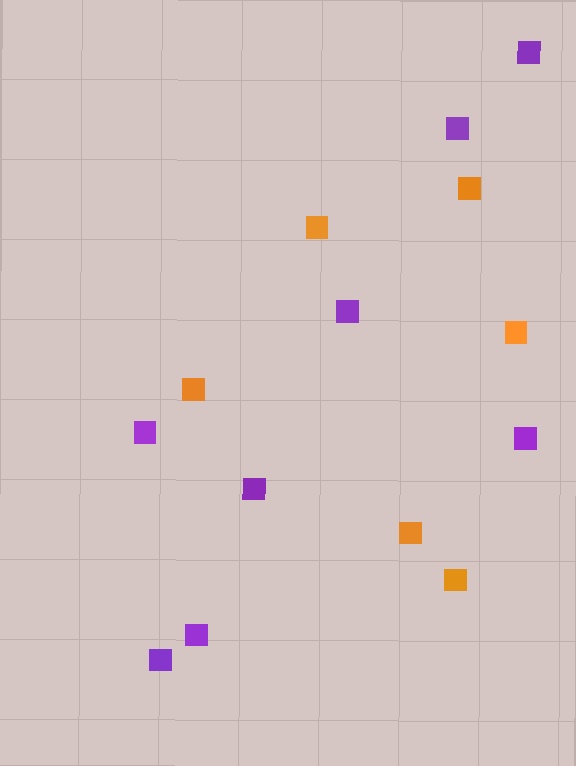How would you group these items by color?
There are 2 groups: one group of orange squares (6) and one group of purple squares (8).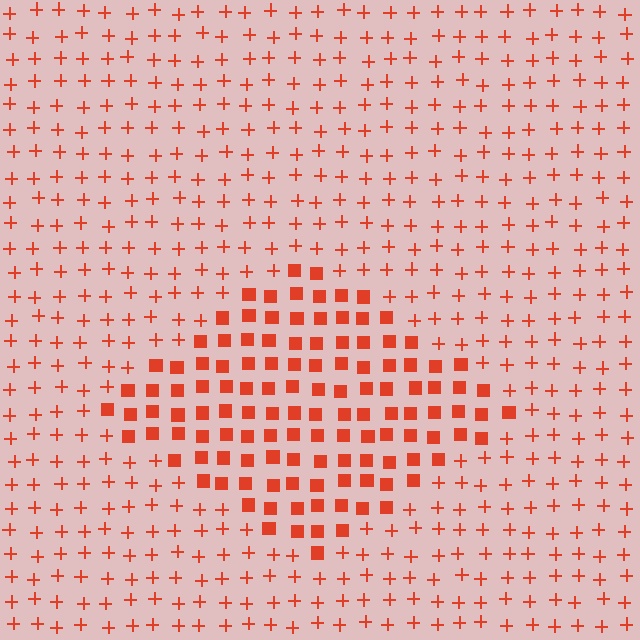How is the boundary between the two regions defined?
The boundary is defined by a change in element shape: squares inside vs. plus signs outside. All elements share the same color and spacing.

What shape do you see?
I see a diamond.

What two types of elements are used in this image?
The image uses squares inside the diamond region and plus signs outside it.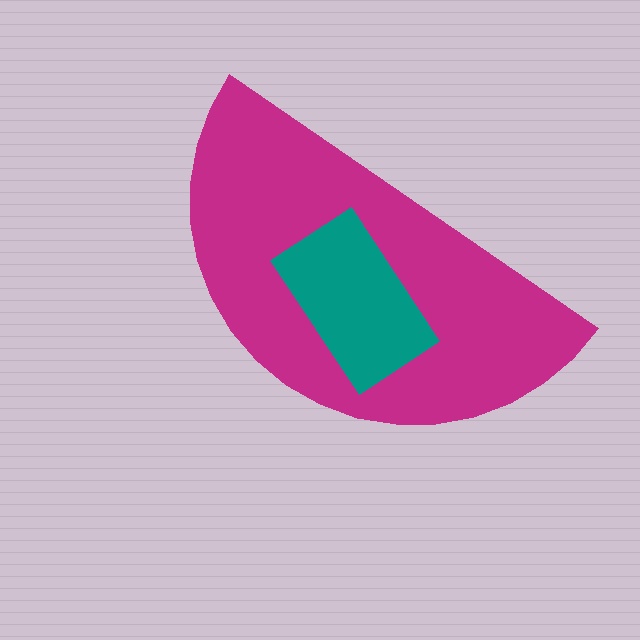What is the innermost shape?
The teal rectangle.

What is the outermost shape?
The magenta semicircle.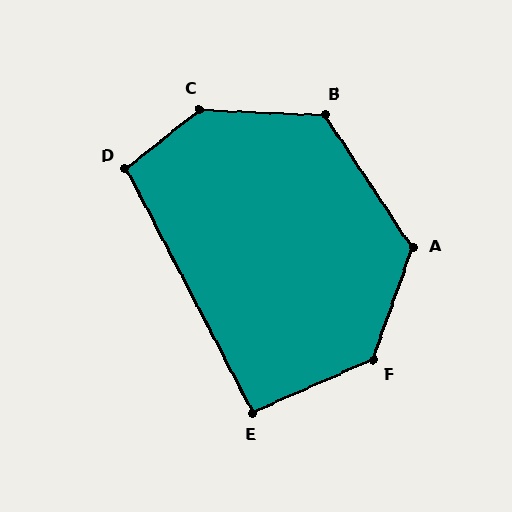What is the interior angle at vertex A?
Approximately 127 degrees (obtuse).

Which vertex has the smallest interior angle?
E, at approximately 94 degrees.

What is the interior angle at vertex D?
Approximately 101 degrees (obtuse).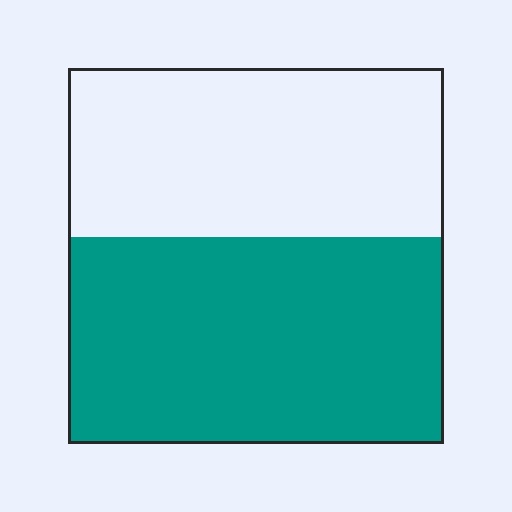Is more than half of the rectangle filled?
Yes.